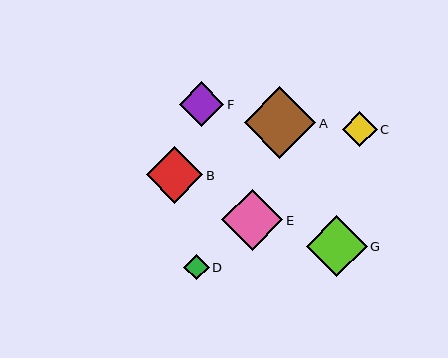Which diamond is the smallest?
Diamond D is the smallest with a size of approximately 26 pixels.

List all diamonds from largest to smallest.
From largest to smallest: A, E, G, B, F, C, D.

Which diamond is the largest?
Diamond A is the largest with a size of approximately 71 pixels.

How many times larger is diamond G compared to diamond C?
Diamond G is approximately 1.7 times the size of diamond C.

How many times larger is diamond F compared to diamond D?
Diamond F is approximately 1.7 times the size of diamond D.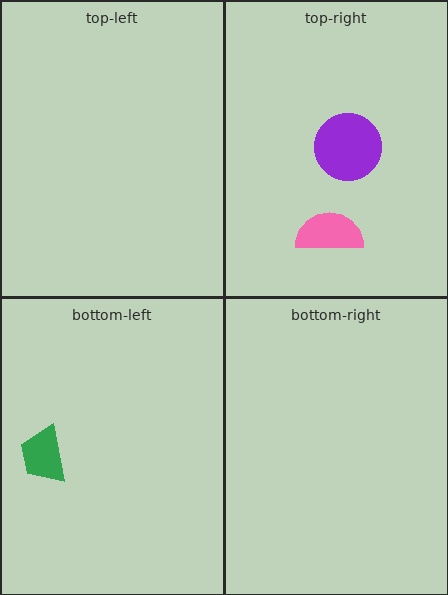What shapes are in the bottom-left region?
The green trapezoid.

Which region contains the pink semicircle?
The top-right region.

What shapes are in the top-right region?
The purple circle, the pink semicircle.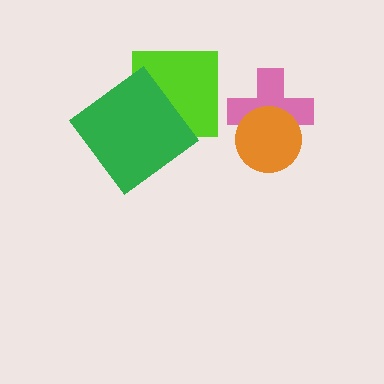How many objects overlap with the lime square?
1 object overlaps with the lime square.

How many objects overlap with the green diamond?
1 object overlaps with the green diamond.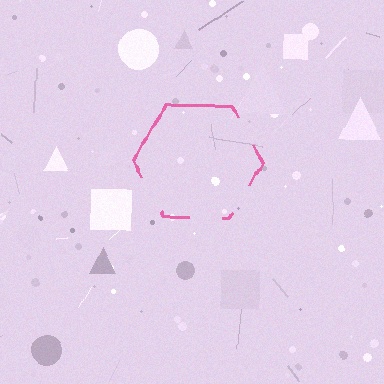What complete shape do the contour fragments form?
The contour fragments form a hexagon.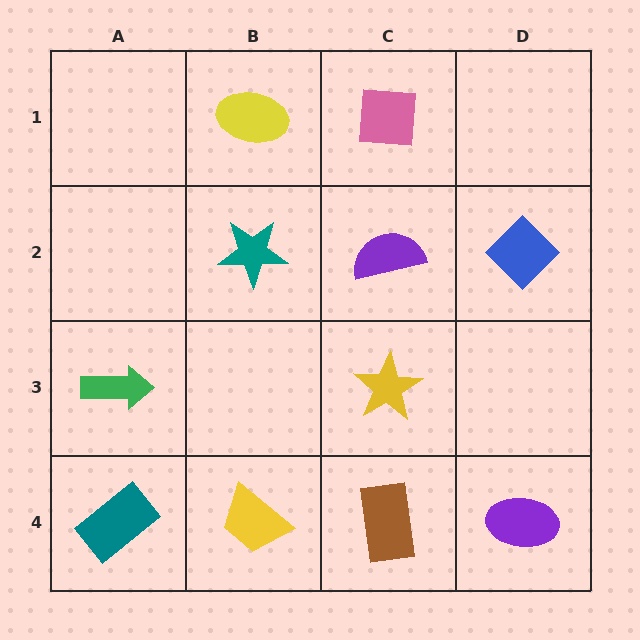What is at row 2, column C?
A purple semicircle.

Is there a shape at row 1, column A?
No, that cell is empty.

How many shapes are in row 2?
3 shapes.